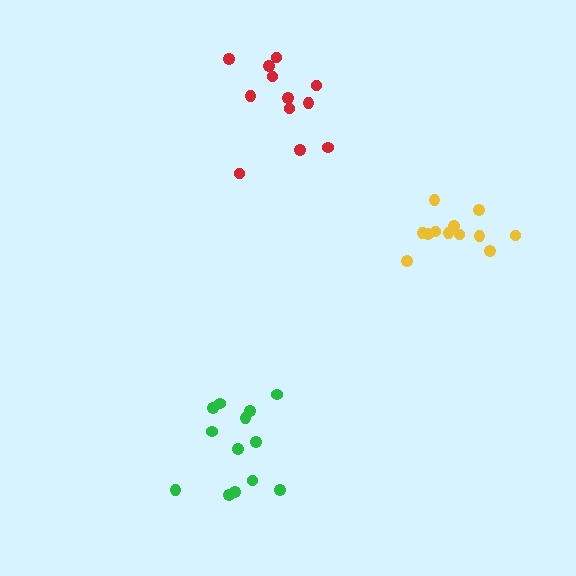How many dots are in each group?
Group 1: 13 dots, Group 2: 12 dots, Group 3: 12 dots (37 total).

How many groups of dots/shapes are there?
There are 3 groups.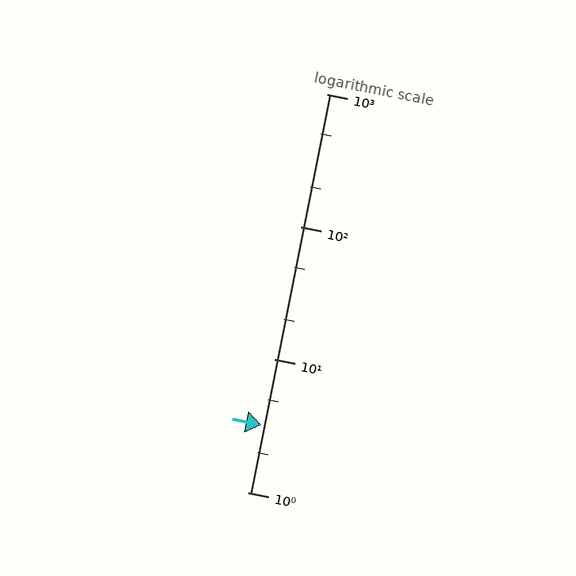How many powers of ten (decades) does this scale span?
The scale spans 3 decades, from 1 to 1000.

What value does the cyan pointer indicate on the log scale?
The pointer indicates approximately 3.2.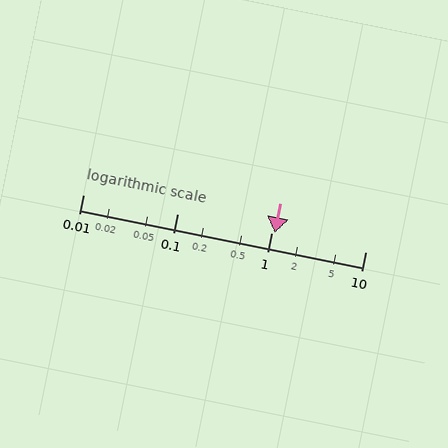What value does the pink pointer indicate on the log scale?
The pointer indicates approximately 1.1.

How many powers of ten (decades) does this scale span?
The scale spans 3 decades, from 0.01 to 10.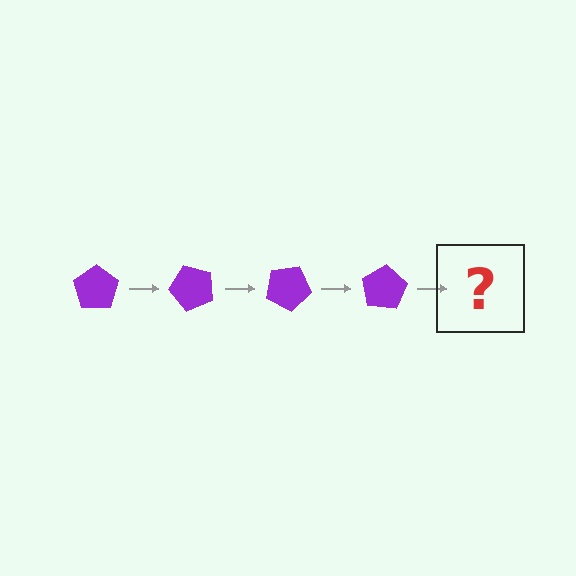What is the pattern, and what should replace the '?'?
The pattern is that the pentagon rotates 50 degrees each step. The '?' should be a purple pentagon rotated 200 degrees.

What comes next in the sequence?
The next element should be a purple pentagon rotated 200 degrees.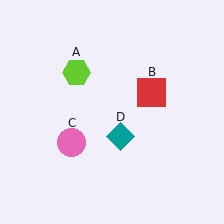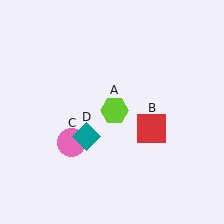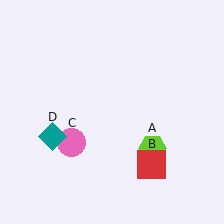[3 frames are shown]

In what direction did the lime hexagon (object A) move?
The lime hexagon (object A) moved down and to the right.